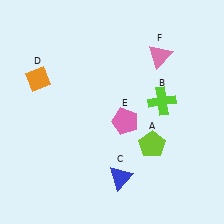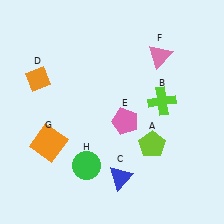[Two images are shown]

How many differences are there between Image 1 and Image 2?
There are 2 differences between the two images.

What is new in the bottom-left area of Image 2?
A green circle (H) was added in the bottom-left area of Image 2.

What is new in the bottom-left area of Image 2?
An orange square (G) was added in the bottom-left area of Image 2.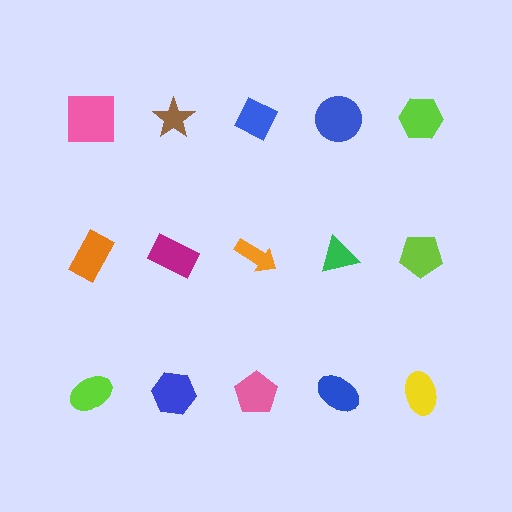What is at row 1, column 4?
A blue circle.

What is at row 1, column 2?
A brown star.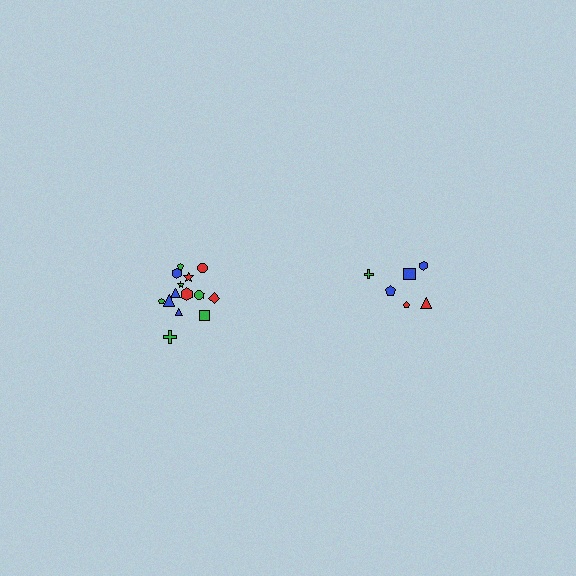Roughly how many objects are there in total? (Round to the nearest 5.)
Roughly 20 objects in total.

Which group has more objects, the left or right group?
The left group.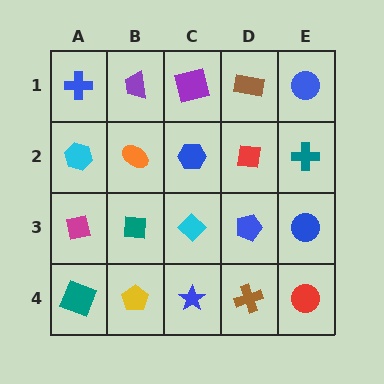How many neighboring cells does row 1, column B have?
3.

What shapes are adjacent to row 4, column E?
A blue circle (row 3, column E), a brown cross (row 4, column D).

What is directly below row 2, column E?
A blue circle.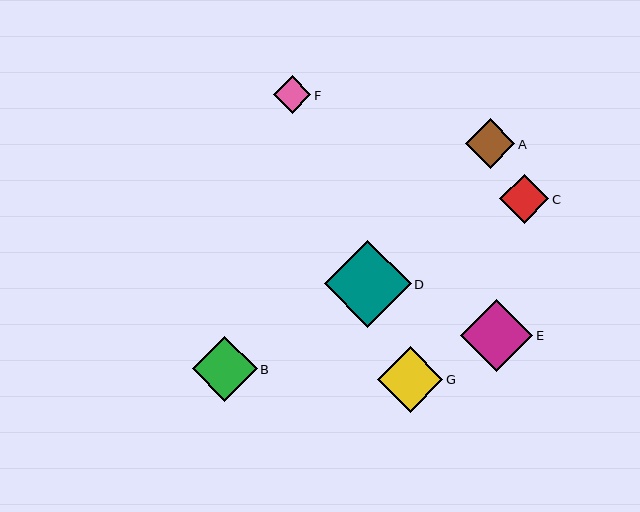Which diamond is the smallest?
Diamond F is the smallest with a size of approximately 38 pixels.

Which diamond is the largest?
Diamond D is the largest with a size of approximately 87 pixels.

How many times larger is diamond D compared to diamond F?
Diamond D is approximately 2.3 times the size of diamond F.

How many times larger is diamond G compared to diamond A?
Diamond G is approximately 1.3 times the size of diamond A.